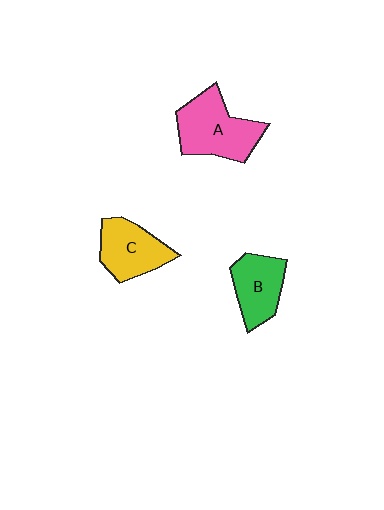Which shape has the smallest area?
Shape B (green).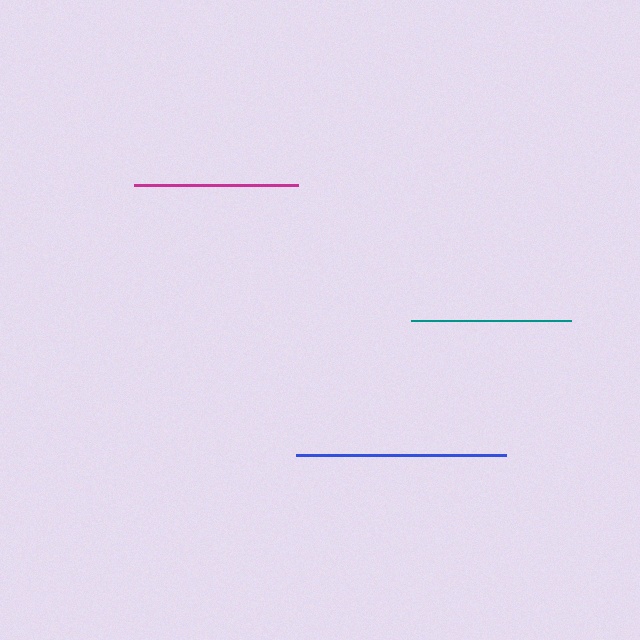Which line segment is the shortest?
The teal line is the shortest at approximately 159 pixels.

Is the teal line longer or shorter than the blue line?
The blue line is longer than the teal line.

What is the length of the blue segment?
The blue segment is approximately 211 pixels long.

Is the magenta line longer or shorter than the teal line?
The magenta line is longer than the teal line.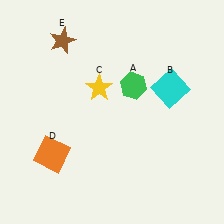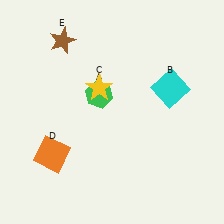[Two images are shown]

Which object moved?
The green hexagon (A) moved left.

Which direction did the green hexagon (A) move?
The green hexagon (A) moved left.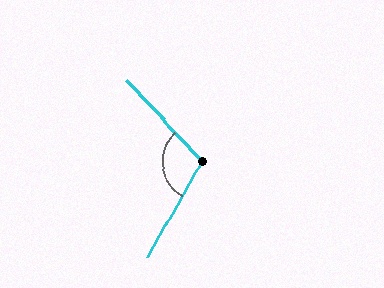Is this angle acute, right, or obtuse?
It is obtuse.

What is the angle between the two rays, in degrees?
Approximately 108 degrees.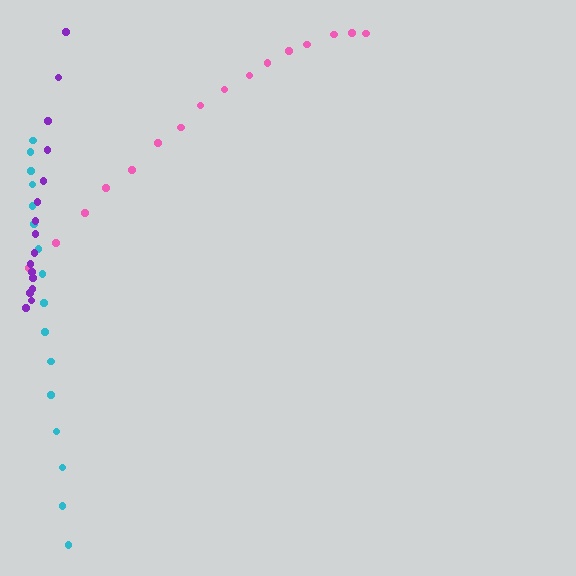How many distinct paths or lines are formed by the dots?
There are 3 distinct paths.